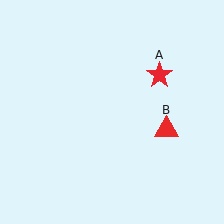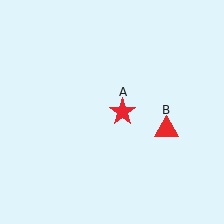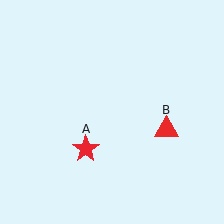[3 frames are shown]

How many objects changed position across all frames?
1 object changed position: red star (object A).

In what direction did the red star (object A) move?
The red star (object A) moved down and to the left.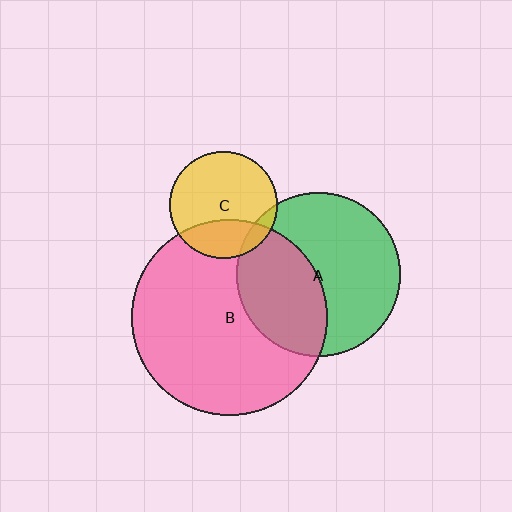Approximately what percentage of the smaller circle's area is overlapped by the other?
Approximately 40%.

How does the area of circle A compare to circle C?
Approximately 2.3 times.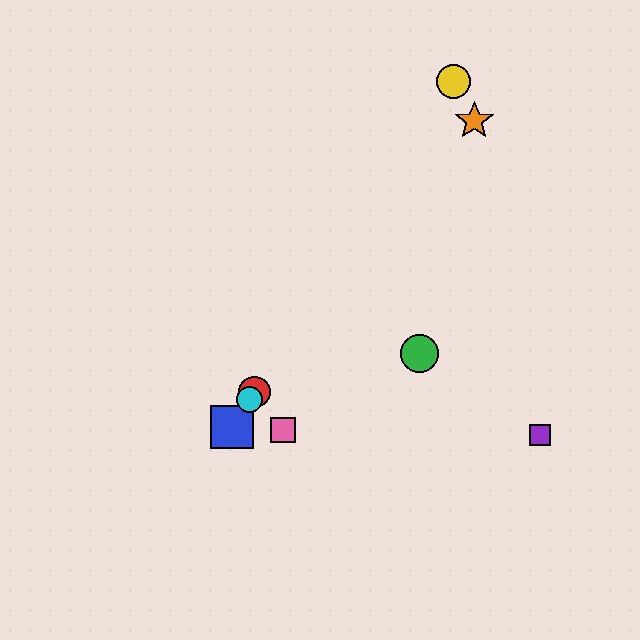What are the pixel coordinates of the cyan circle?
The cyan circle is at (250, 399).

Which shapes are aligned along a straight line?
The red circle, the blue square, the yellow circle, the cyan circle are aligned along a straight line.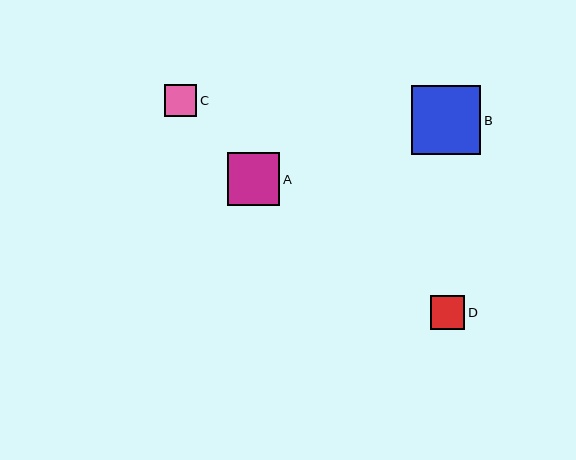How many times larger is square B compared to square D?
Square B is approximately 2.0 times the size of square D.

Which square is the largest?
Square B is the largest with a size of approximately 69 pixels.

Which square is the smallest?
Square C is the smallest with a size of approximately 32 pixels.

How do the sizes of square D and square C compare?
Square D and square C are approximately the same size.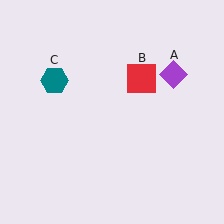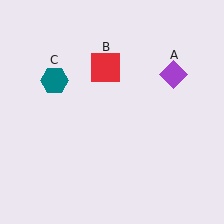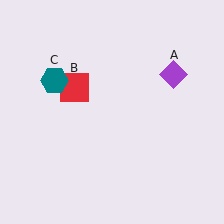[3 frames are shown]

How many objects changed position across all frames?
1 object changed position: red square (object B).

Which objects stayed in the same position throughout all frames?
Purple diamond (object A) and teal hexagon (object C) remained stationary.